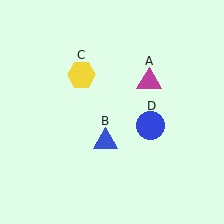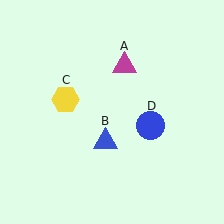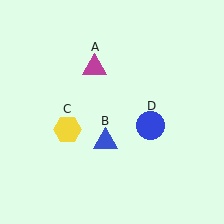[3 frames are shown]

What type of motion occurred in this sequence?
The magenta triangle (object A), yellow hexagon (object C) rotated counterclockwise around the center of the scene.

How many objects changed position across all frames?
2 objects changed position: magenta triangle (object A), yellow hexagon (object C).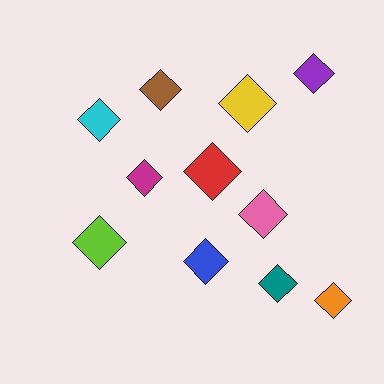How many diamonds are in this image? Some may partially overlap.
There are 11 diamonds.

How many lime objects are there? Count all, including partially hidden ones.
There is 1 lime object.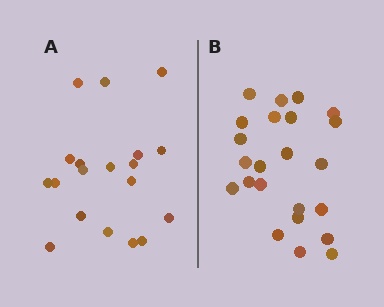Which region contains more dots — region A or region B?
Region B (the right region) has more dots.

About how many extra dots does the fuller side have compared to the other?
Region B has about 4 more dots than region A.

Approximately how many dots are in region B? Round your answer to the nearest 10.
About 20 dots. (The exact count is 23, which rounds to 20.)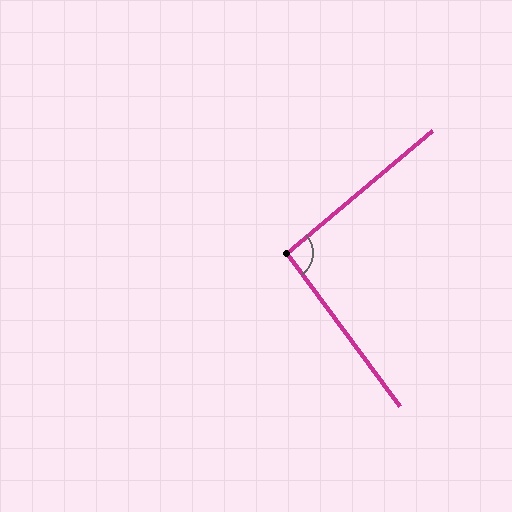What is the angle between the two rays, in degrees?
Approximately 93 degrees.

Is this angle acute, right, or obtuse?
It is approximately a right angle.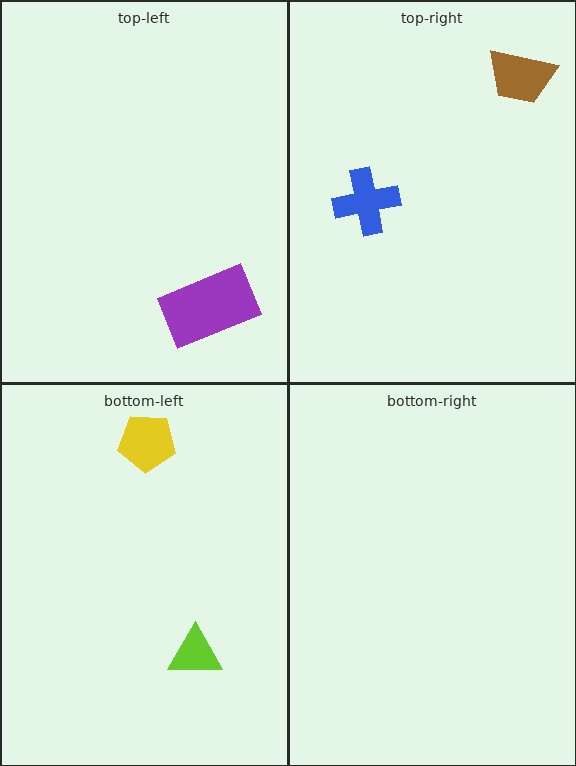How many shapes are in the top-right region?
2.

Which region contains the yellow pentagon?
The bottom-left region.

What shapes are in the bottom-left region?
The yellow pentagon, the lime triangle.